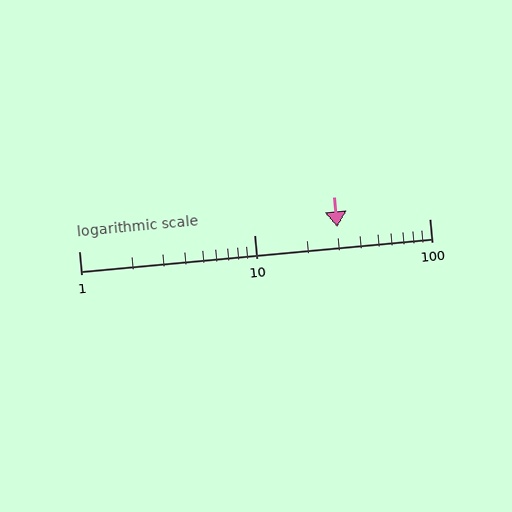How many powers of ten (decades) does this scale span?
The scale spans 2 decades, from 1 to 100.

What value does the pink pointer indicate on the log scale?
The pointer indicates approximately 30.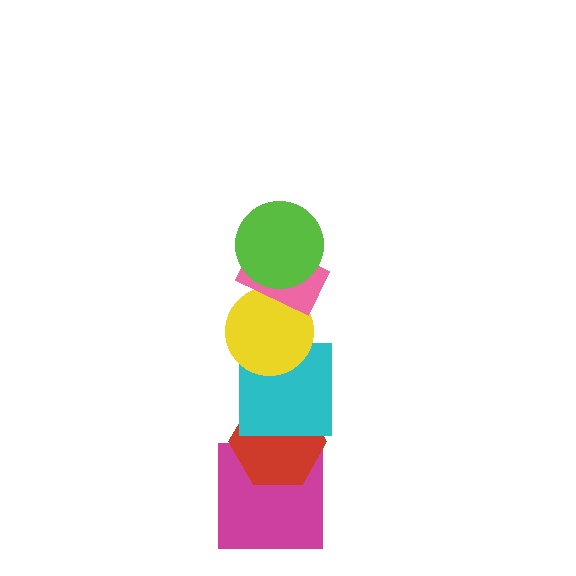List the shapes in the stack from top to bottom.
From top to bottom: the lime circle, the pink rectangle, the yellow circle, the cyan square, the red hexagon, the magenta square.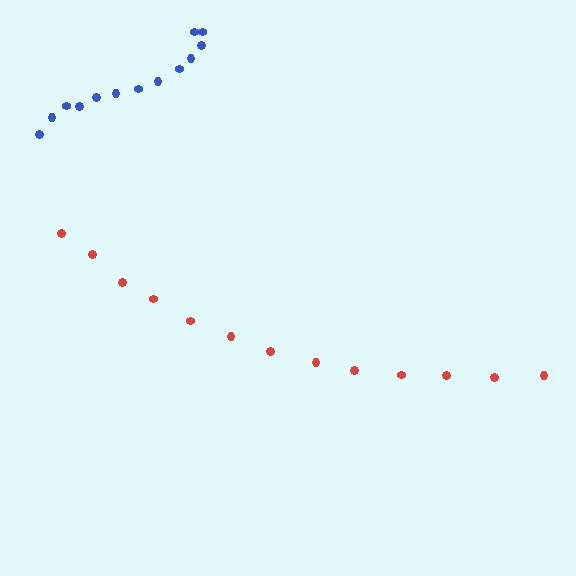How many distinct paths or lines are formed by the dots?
There are 2 distinct paths.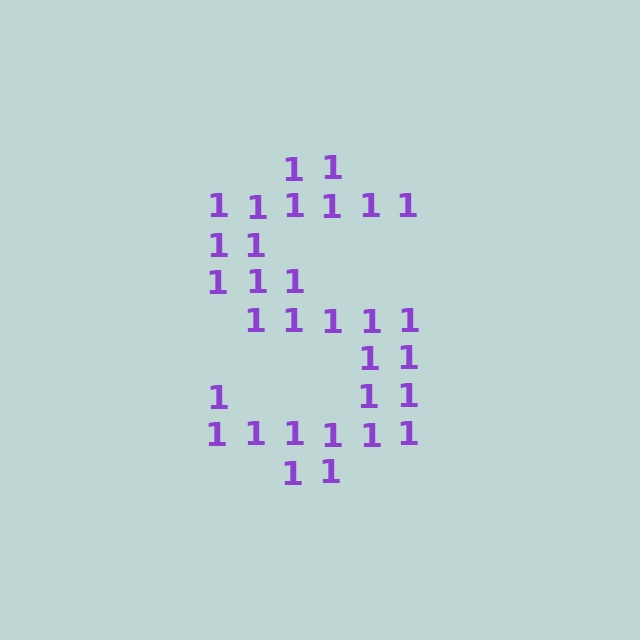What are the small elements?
The small elements are digit 1's.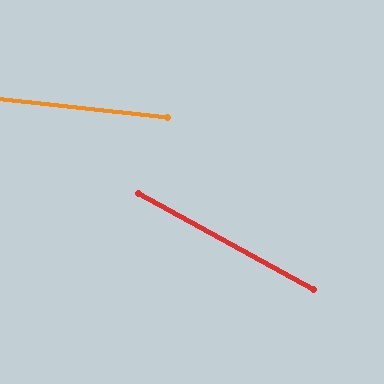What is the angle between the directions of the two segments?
Approximately 22 degrees.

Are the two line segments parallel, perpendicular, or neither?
Neither parallel nor perpendicular — they differ by about 22°.